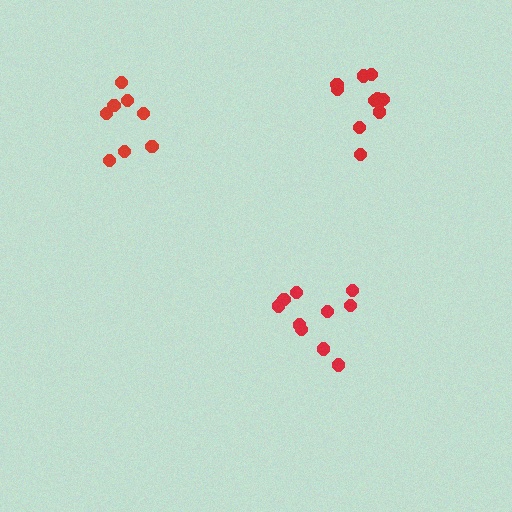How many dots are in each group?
Group 1: 11 dots, Group 2: 8 dots, Group 3: 11 dots (30 total).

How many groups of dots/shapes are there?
There are 3 groups.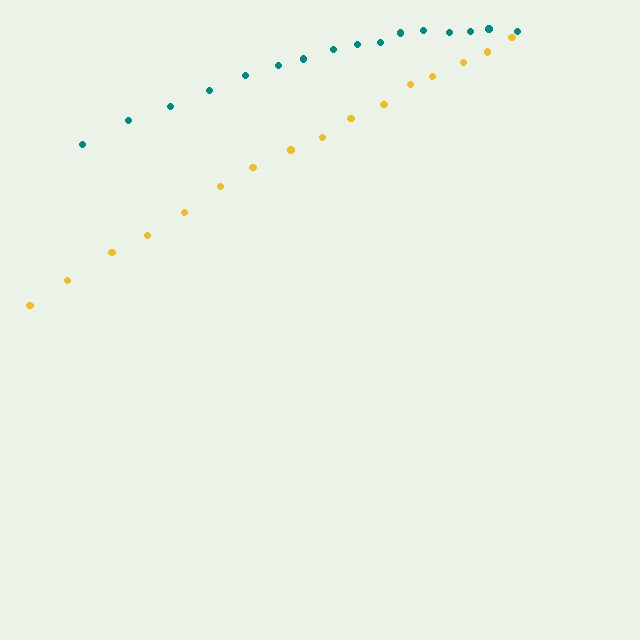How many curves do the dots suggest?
There are 2 distinct paths.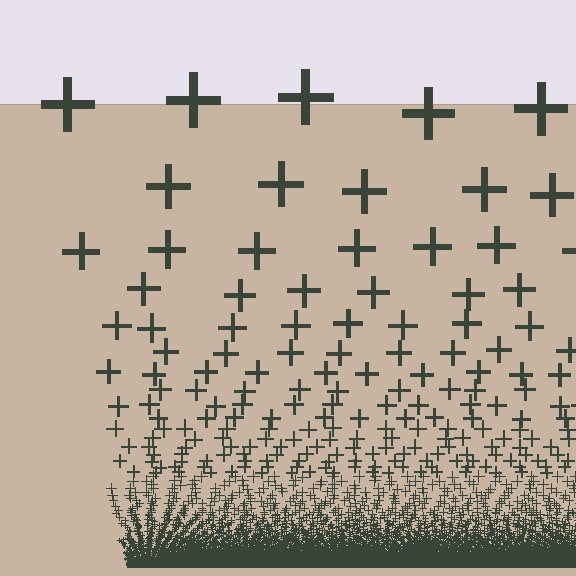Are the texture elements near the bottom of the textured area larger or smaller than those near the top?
Smaller. The gradient is inverted — elements near the bottom are smaller and denser.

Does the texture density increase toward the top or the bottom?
Density increases toward the bottom.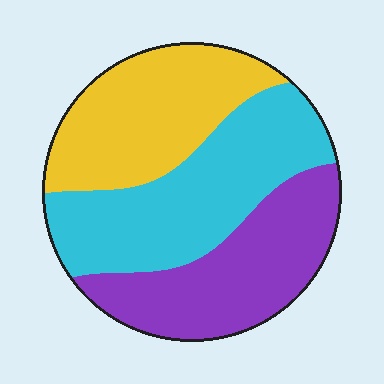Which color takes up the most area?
Cyan, at roughly 35%.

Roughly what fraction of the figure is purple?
Purple covers roughly 30% of the figure.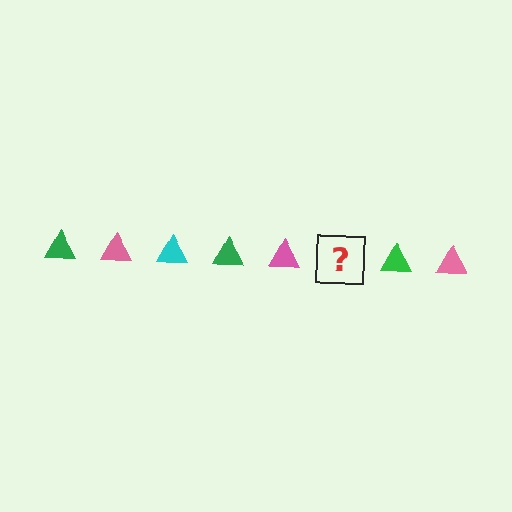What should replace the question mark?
The question mark should be replaced with a cyan triangle.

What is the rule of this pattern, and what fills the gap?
The rule is that the pattern cycles through green, pink, cyan triangles. The gap should be filled with a cyan triangle.